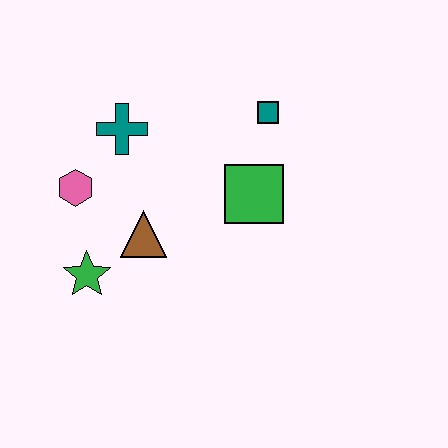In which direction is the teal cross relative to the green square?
The teal cross is to the left of the green square.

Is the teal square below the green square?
No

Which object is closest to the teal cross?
The pink hexagon is closest to the teal cross.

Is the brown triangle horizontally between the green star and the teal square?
Yes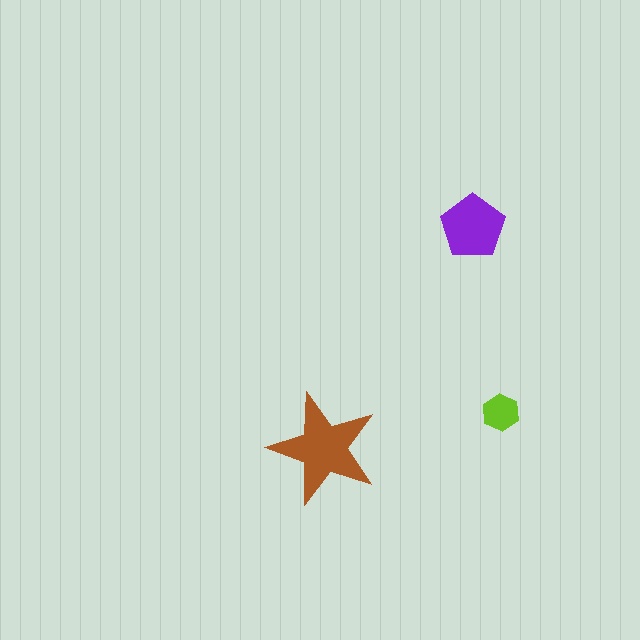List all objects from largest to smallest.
The brown star, the purple pentagon, the lime hexagon.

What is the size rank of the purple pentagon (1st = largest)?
2nd.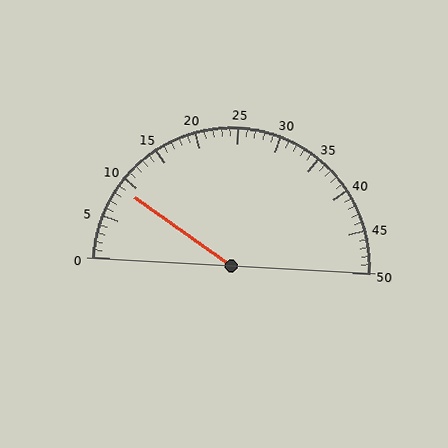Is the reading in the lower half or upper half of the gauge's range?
The reading is in the lower half of the range (0 to 50).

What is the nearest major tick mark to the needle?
The nearest major tick mark is 10.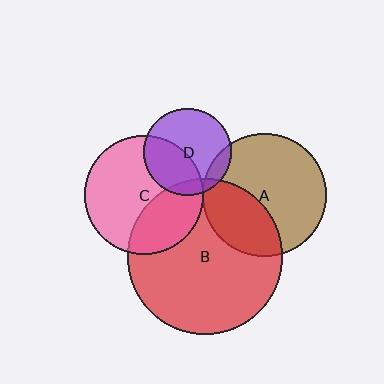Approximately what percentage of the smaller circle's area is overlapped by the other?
Approximately 10%.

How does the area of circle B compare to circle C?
Approximately 1.7 times.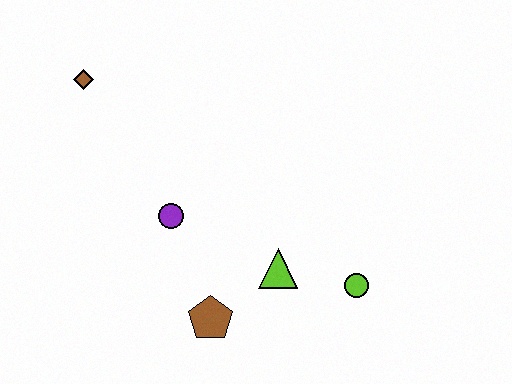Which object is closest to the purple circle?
The brown pentagon is closest to the purple circle.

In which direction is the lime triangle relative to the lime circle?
The lime triangle is to the left of the lime circle.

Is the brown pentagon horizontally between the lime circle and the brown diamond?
Yes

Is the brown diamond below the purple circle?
No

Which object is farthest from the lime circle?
The brown diamond is farthest from the lime circle.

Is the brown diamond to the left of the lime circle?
Yes